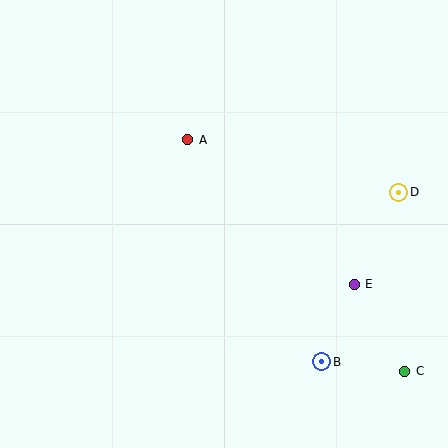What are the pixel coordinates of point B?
Point B is at (322, 362).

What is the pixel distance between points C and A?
The distance between C and A is 317 pixels.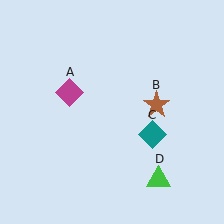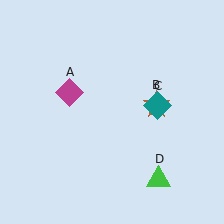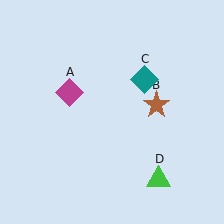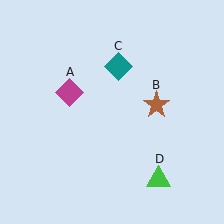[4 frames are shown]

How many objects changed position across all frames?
1 object changed position: teal diamond (object C).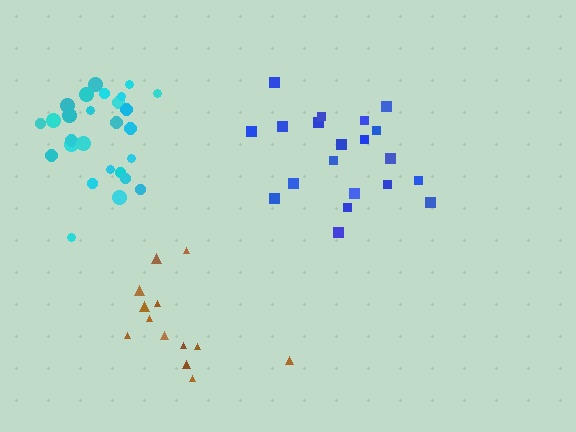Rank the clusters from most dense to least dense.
cyan, blue, brown.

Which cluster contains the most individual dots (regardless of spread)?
Cyan (28).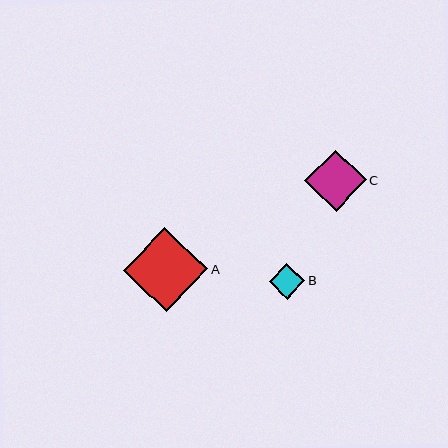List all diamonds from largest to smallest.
From largest to smallest: A, C, B.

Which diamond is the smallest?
Diamond B is the smallest with a size of approximately 35 pixels.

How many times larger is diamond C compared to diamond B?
Diamond C is approximately 1.7 times the size of diamond B.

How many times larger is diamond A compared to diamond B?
Diamond A is approximately 2.4 times the size of diamond B.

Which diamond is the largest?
Diamond A is the largest with a size of approximately 84 pixels.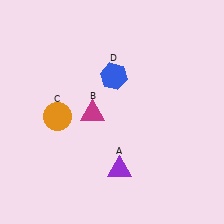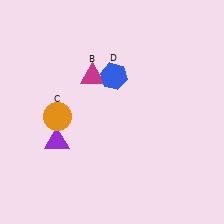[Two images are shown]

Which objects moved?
The objects that moved are: the purple triangle (A), the magenta triangle (B).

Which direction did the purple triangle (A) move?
The purple triangle (A) moved left.